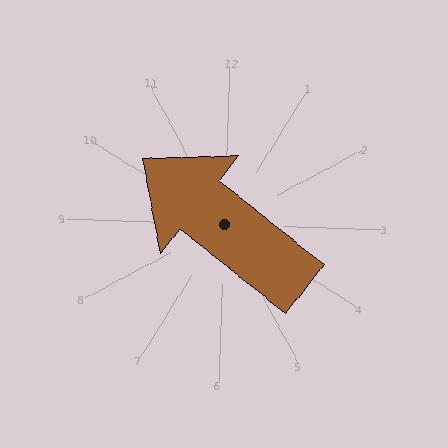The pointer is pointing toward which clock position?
Roughly 10 o'clock.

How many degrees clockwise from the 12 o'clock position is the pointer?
Approximately 307 degrees.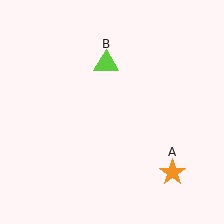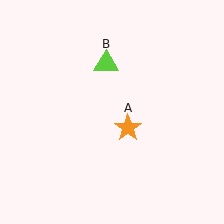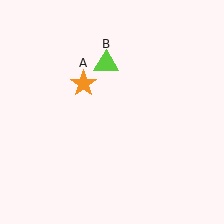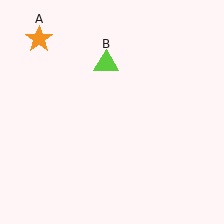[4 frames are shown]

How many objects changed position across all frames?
1 object changed position: orange star (object A).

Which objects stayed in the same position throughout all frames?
Lime triangle (object B) remained stationary.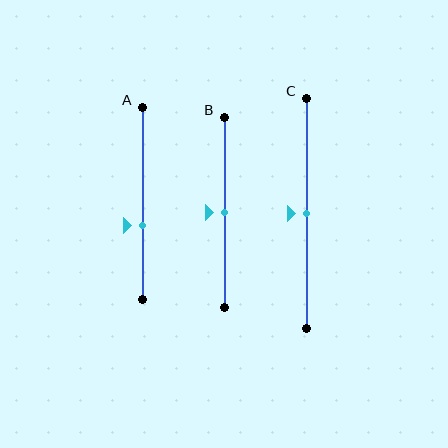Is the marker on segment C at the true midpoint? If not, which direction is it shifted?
Yes, the marker on segment C is at the true midpoint.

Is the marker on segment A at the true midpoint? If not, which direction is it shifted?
No, the marker on segment A is shifted downward by about 12% of the segment length.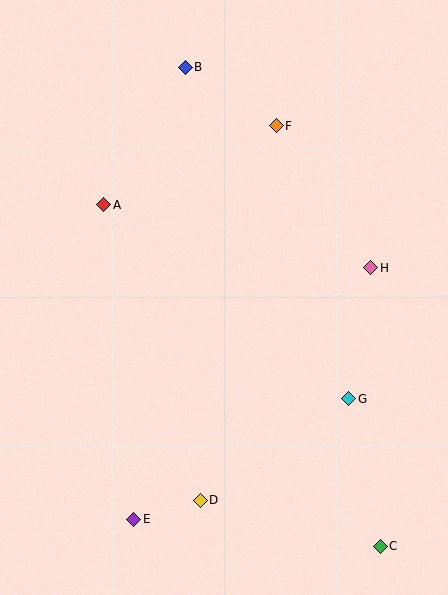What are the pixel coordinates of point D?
Point D is at (200, 500).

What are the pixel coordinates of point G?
Point G is at (349, 399).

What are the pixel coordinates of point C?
Point C is at (380, 546).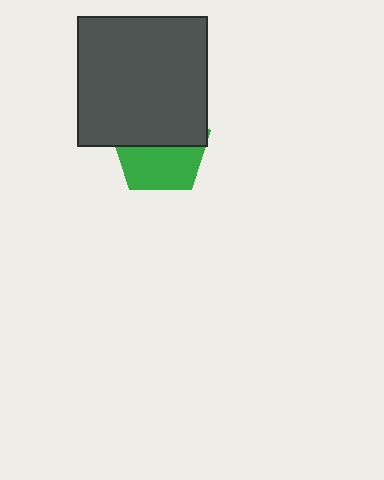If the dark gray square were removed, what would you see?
You would see the complete green pentagon.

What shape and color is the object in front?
The object in front is a dark gray square.